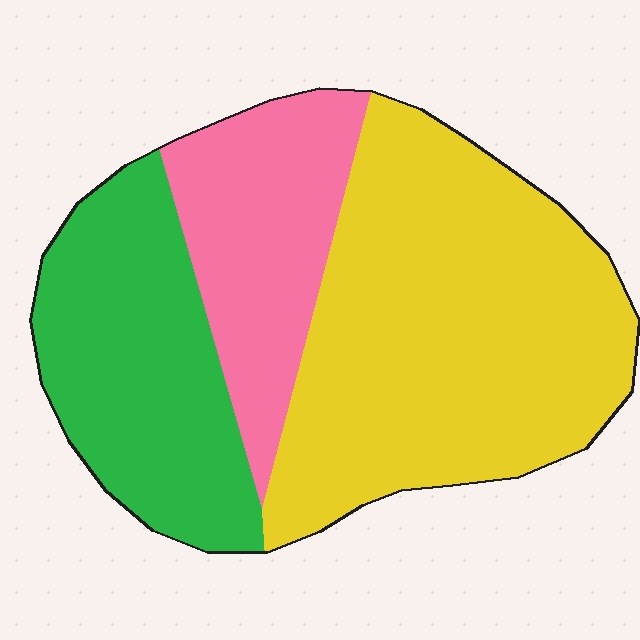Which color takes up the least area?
Pink, at roughly 20%.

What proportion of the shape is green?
Green covers 28% of the shape.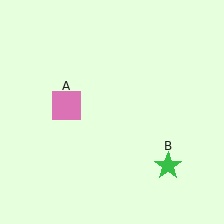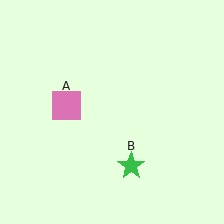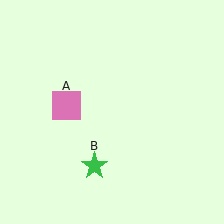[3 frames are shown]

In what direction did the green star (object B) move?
The green star (object B) moved left.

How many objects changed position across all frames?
1 object changed position: green star (object B).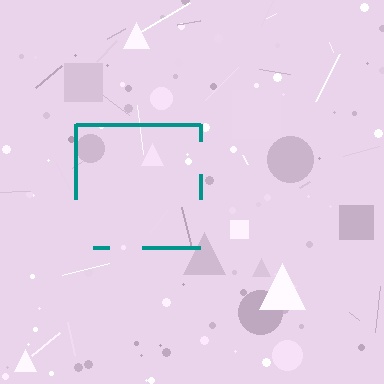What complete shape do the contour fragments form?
The contour fragments form a square.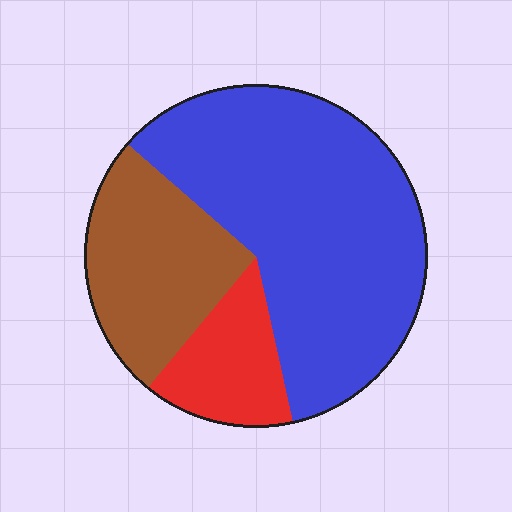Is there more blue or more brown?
Blue.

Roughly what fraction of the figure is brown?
Brown takes up about one quarter (1/4) of the figure.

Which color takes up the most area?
Blue, at roughly 60%.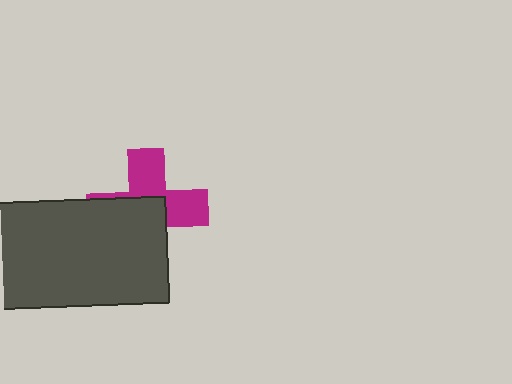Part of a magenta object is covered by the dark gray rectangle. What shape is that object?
It is a cross.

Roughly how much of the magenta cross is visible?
About half of it is visible (roughly 46%).